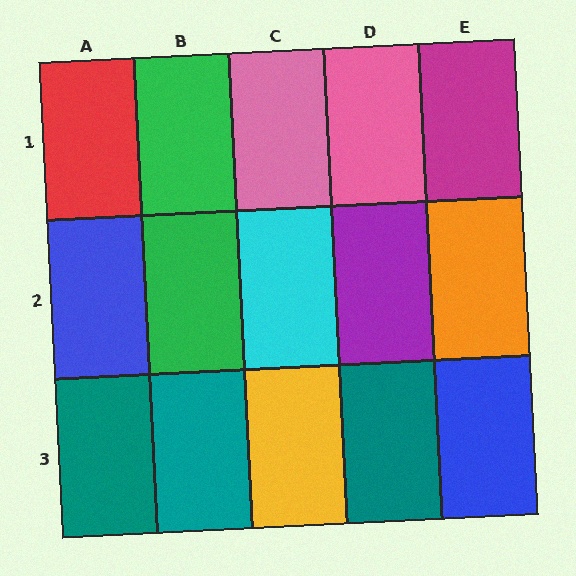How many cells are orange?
1 cell is orange.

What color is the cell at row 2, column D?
Purple.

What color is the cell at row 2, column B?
Green.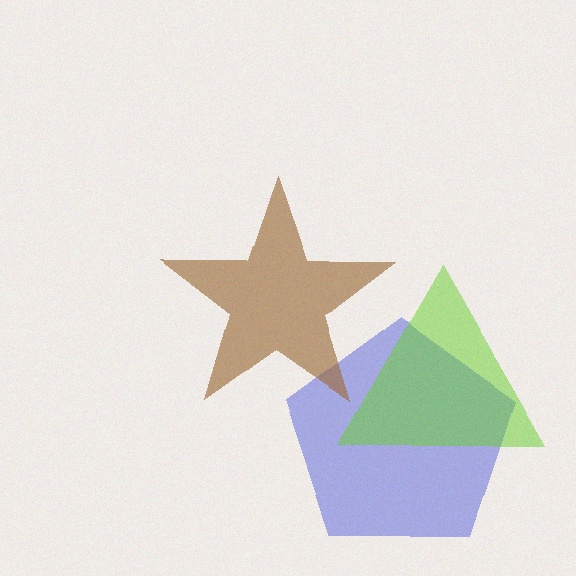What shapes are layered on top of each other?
The layered shapes are: a blue pentagon, a brown star, a lime triangle.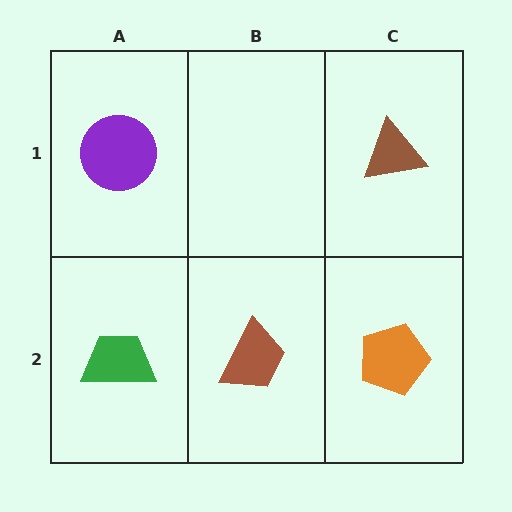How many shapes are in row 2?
3 shapes.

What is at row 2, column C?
An orange pentagon.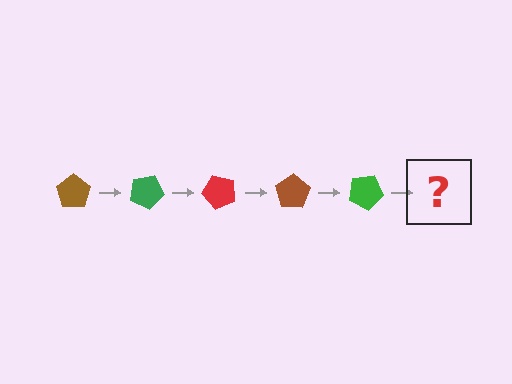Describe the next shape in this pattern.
It should be a red pentagon, rotated 125 degrees from the start.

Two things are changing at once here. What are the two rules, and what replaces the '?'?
The two rules are that it rotates 25 degrees each step and the color cycles through brown, green, and red. The '?' should be a red pentagon, rotated 125 degrees from the start.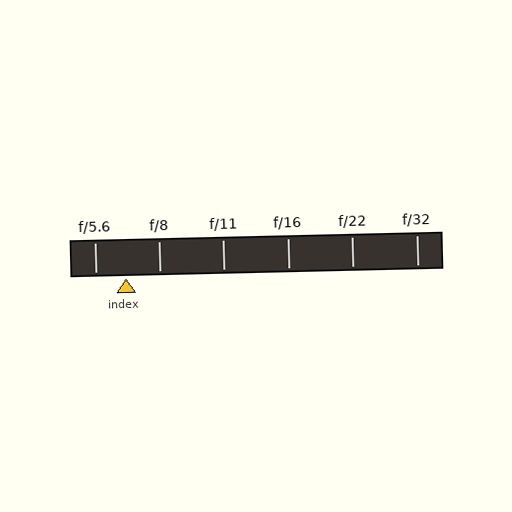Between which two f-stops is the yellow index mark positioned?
The index mark is between f/5.6 and f/8.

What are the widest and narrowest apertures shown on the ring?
The widest aperture shown is f/5.6 and the narrowest is f/32.